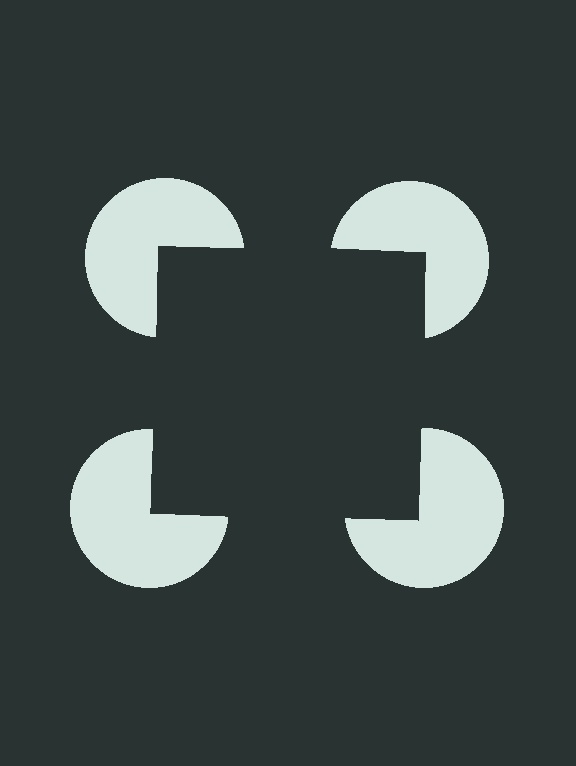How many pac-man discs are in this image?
There are 4 — one at each vertex of the illusory square.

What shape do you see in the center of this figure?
An illusory square — its edges are inferred from the aligned wedge cuts in the pac-man discs, not physically drawn.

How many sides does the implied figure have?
4 sides.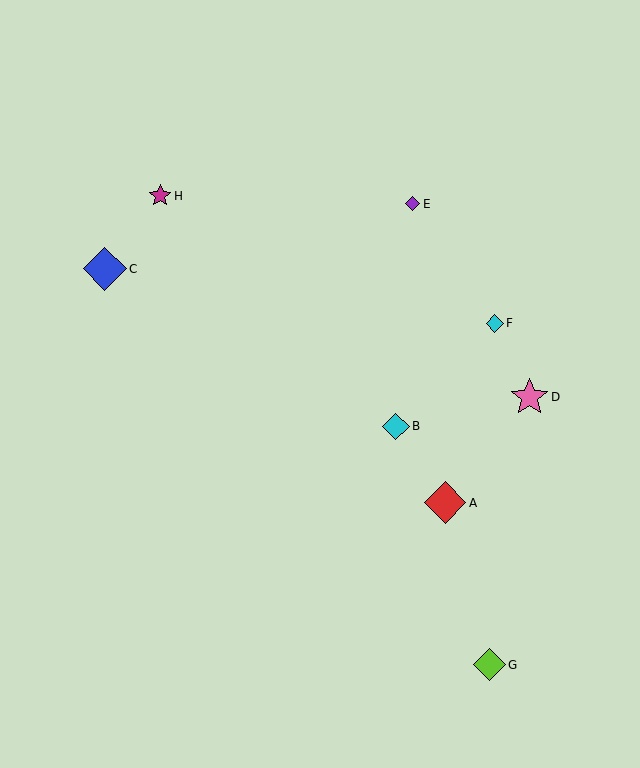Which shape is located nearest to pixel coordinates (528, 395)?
The pink star (labeled D) at (529, 397) is nearest to that location.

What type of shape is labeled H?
Shape H is a magenta star.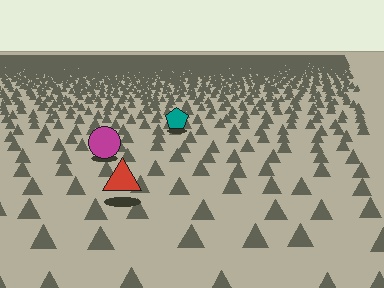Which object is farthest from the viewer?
The teal pentagon is farthest from the viewer. It appears smaller and the ground texture around it is denser.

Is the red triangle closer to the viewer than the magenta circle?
Yes. The red triangle is closer — you can tell from the texture gradient: the ground texture is coarser near it.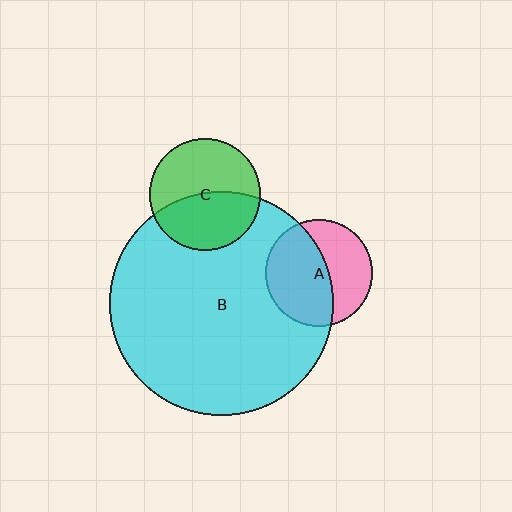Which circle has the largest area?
Circle B (cyan).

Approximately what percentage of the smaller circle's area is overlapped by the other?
Approximately 55%.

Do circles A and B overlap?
Yes.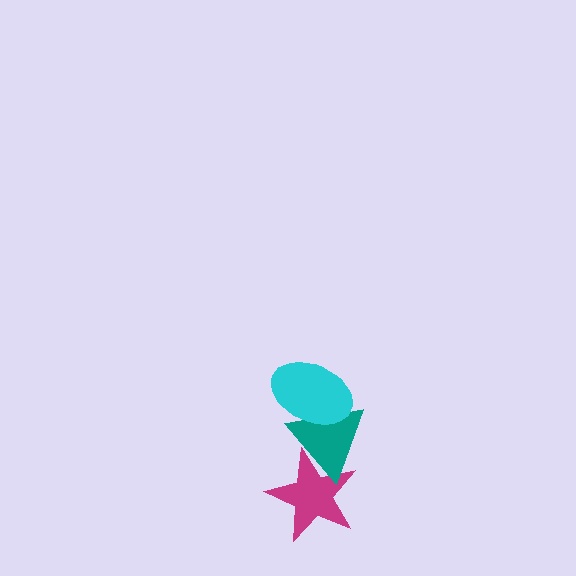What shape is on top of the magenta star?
The teal triangle is on top of the magenta star.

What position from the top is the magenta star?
The magenta star is 3rd from the top.